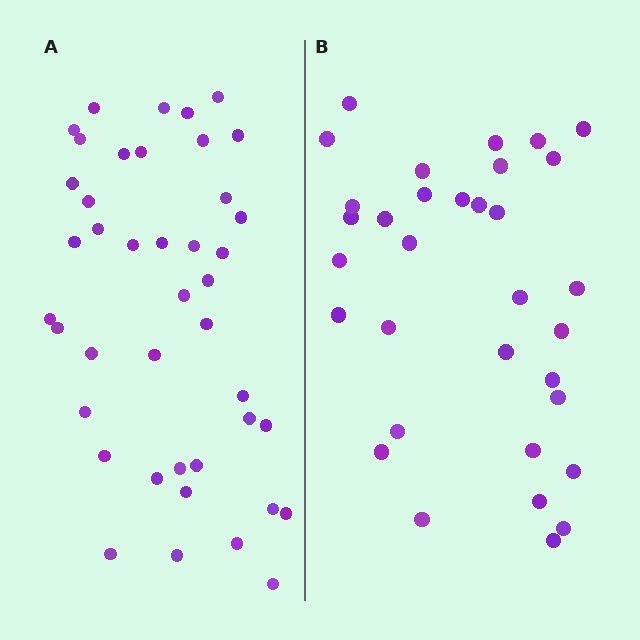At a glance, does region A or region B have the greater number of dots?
Region A (the left region) has more dots.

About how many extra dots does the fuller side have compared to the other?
Region A has roughly 8 or so more dots than region B.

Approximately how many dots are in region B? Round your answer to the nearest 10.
About 30 dots. (The exact count is 33, which rounds to 30.)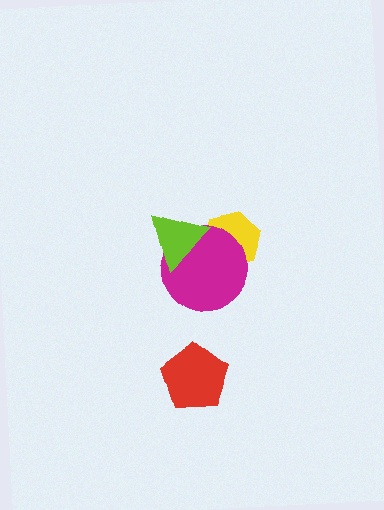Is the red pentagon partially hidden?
No, no other shape covers it.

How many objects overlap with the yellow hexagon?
2 objects overlap with the yellow hexagon.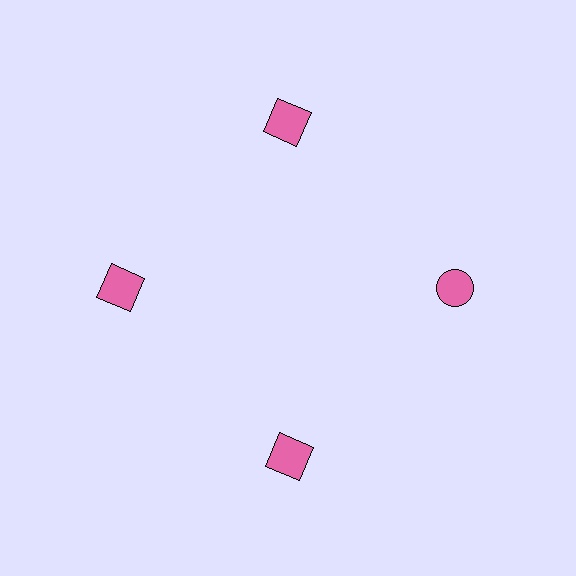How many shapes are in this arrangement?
There are 4 shapes arranged in a ring pattern.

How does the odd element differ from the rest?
It has a different shape: circle instead of square.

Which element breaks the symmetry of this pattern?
The pink circle at roughly the 3 o'clock position breaks the symmetry. All other shapes are pink squares.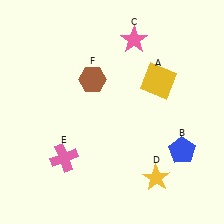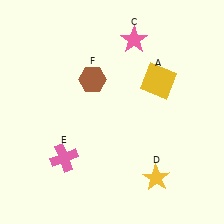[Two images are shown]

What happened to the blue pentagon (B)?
The blue pentagon (B) was removed in Image 2. It was in the bottom-right area of Image 1.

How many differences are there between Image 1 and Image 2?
There is 1 difference between the two images.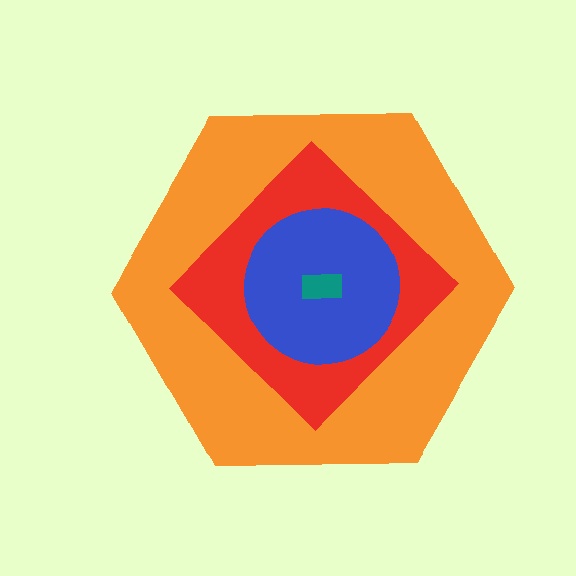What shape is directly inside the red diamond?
The blue circle.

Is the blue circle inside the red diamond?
Yes.